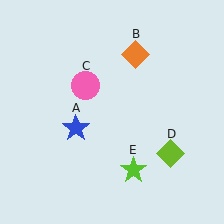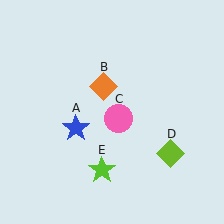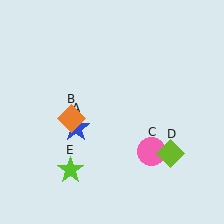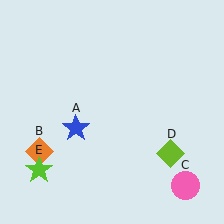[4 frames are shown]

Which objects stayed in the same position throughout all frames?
Blue star (object A) and lime diamond (object D) remained stationary.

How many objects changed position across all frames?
3 objects changed position: orange diamond (object B), pink circle (object C), lime star (object E).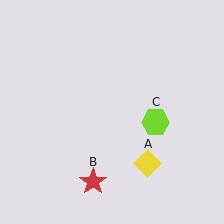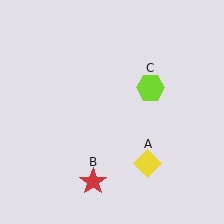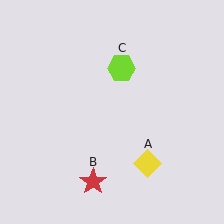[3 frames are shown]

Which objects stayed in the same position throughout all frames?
Yellow diamond (object A) and red star (object B) remained stationary.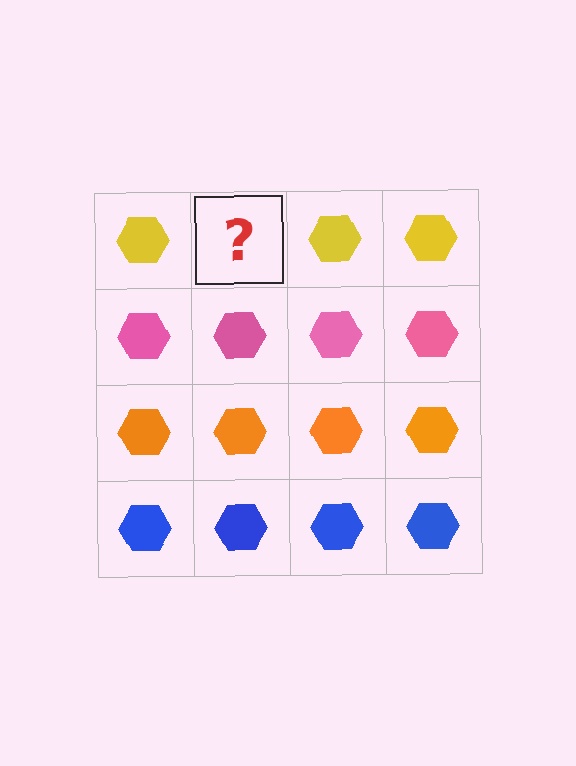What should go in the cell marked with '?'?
The missing cell should contain a yellow hexagon.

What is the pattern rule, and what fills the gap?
The rule is that each row has a consistent color. The gap should be filled with a yellow hexagon.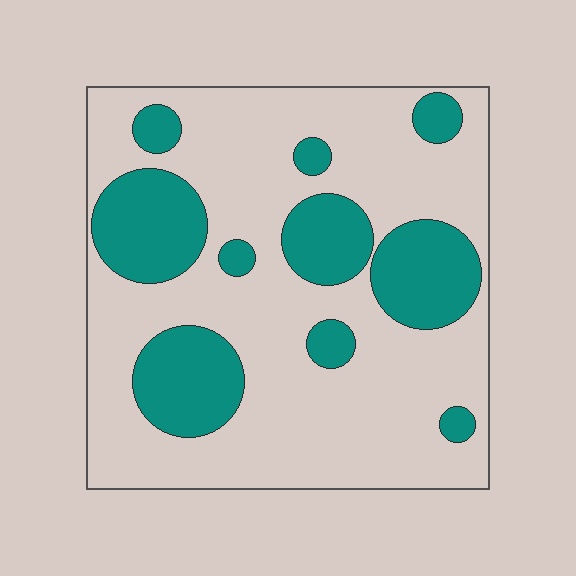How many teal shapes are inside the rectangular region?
10.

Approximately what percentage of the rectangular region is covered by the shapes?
Approximately 30%.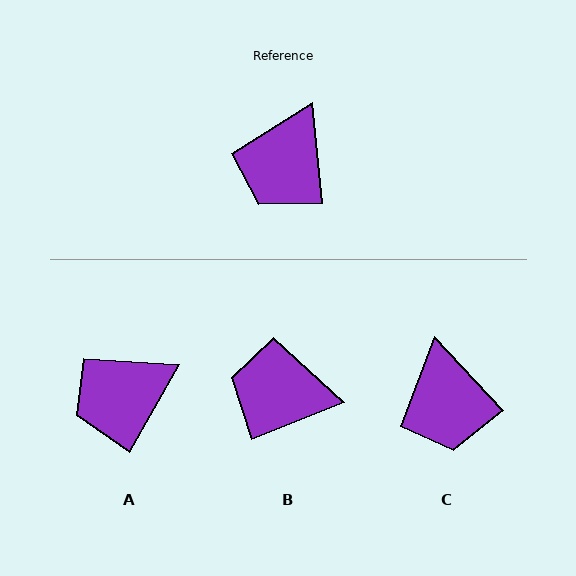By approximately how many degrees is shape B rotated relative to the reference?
Approximately 74 degrees clockwise.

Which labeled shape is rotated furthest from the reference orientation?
B, about 74 degrees away.